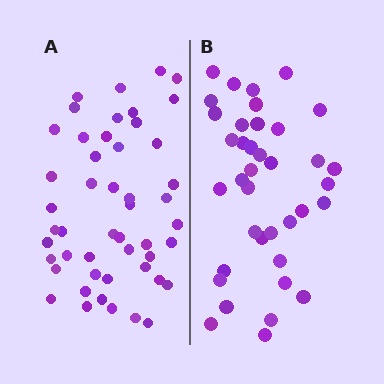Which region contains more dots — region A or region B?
Region A (the left region) has more dots.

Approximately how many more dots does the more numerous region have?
Region A has roughly 12 or so more dots than region B.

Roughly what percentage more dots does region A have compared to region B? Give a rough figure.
About 30% more.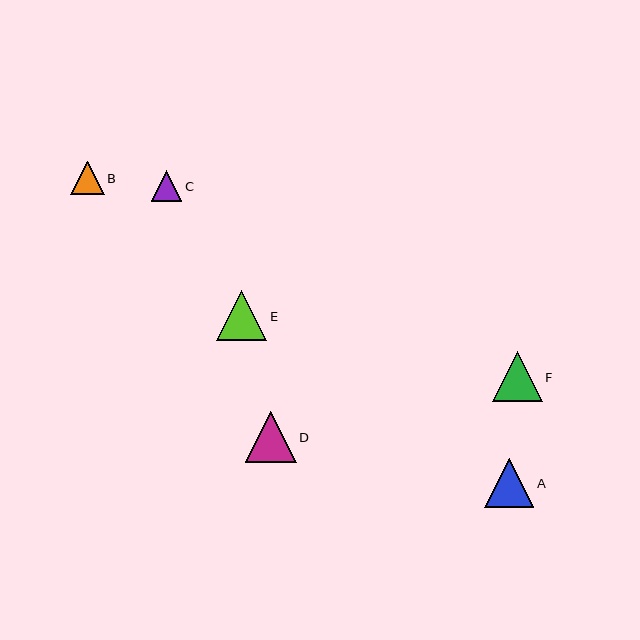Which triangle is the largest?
Triangle D is the largest with a size of approximately 51 pixels.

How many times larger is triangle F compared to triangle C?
Triangle F is approximately 1.7 times the size of triangle C.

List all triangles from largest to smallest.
From largest to smallest: D, F, E, A, B, C.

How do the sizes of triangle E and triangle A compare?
Triangle E and triangle A are approximately the same size.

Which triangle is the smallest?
Triangle C is the smallest with a size of approximately 31 pixels.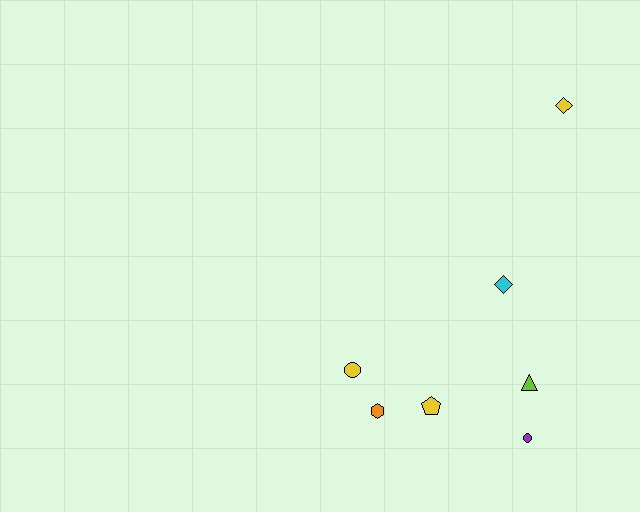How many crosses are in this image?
There are no crosses.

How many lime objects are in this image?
There is 1 lime object.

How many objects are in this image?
There are 7 objects.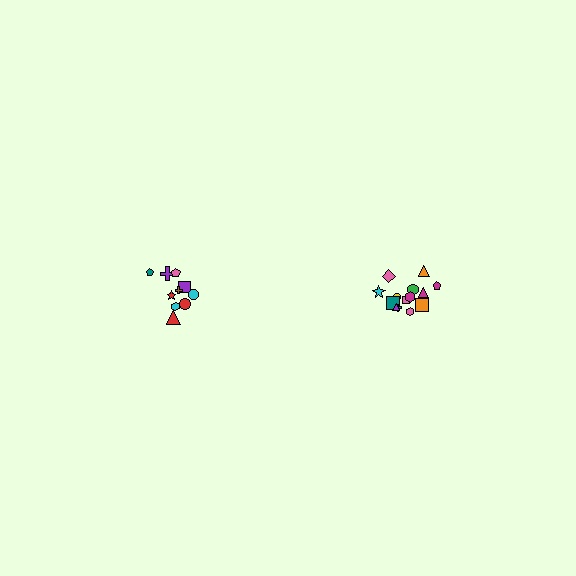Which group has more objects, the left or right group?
The right group.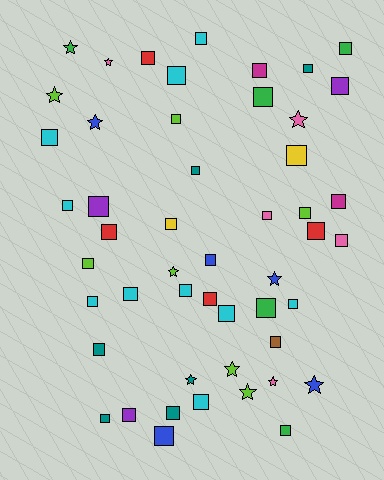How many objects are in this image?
There are 50 objects.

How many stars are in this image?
There are 12 stars.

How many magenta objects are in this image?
There are 2 magenta objects.